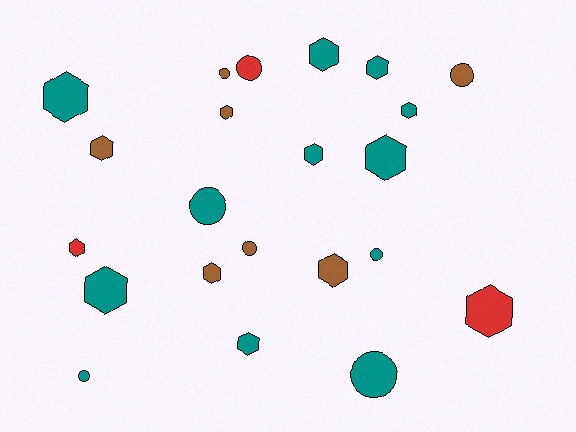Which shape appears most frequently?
Hexagon, with 14 objects.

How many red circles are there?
There is 1 red circle.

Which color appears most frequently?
Teal, with 12 objects.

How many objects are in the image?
There are 22 objects.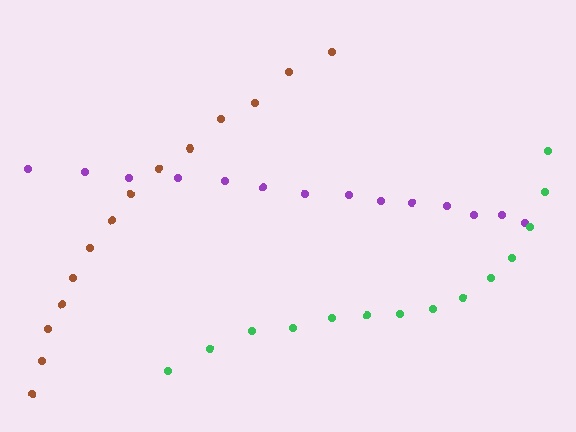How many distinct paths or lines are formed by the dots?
There are 3 distinct paths.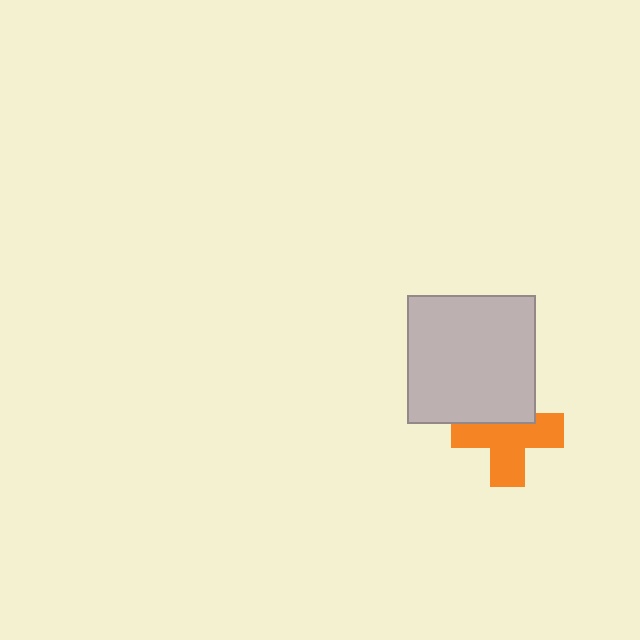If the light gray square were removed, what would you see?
You would see the complete orange cross.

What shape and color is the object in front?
The object in front is a light gray square.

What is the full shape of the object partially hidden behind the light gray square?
The partially hidden object is an orange cross.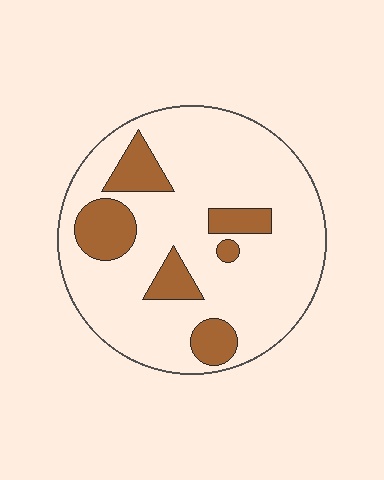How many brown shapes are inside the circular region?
6.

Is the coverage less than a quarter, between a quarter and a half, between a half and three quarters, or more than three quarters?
Less than a quarter.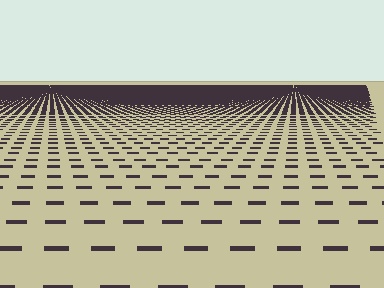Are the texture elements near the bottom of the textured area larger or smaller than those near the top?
Larger. Near the bottom, elements are closer to the viewer and appear at a bigger on-screen size.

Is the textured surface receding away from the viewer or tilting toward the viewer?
The surface is receding away from the viewer. Texture elements get smaller and denser toward the top.